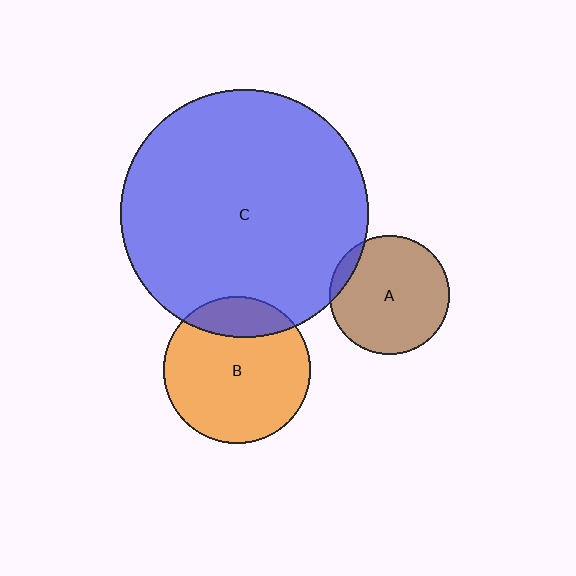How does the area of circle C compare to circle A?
Approximately 4.3 times.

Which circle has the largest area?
Circle C (blue).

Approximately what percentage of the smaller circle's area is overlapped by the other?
Approximately 20%.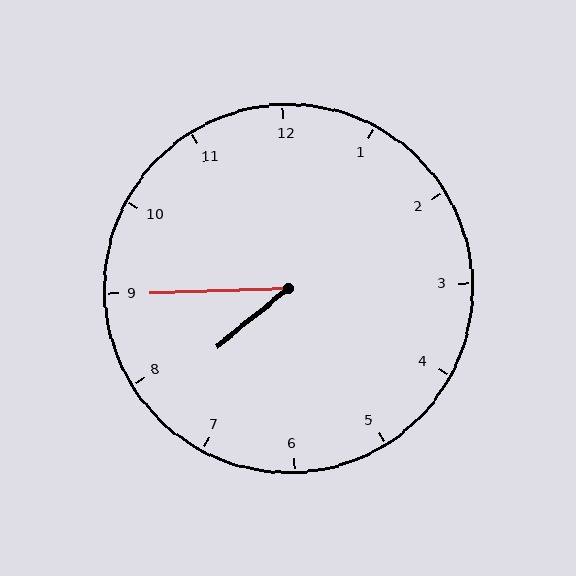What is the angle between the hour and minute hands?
Approximately 38 degrees.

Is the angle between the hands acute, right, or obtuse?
It is acute.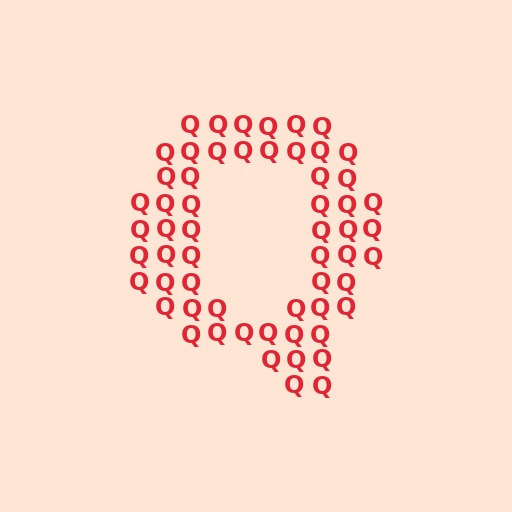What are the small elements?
The small elements are letter Q's.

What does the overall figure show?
The overall figure shows the letter Q.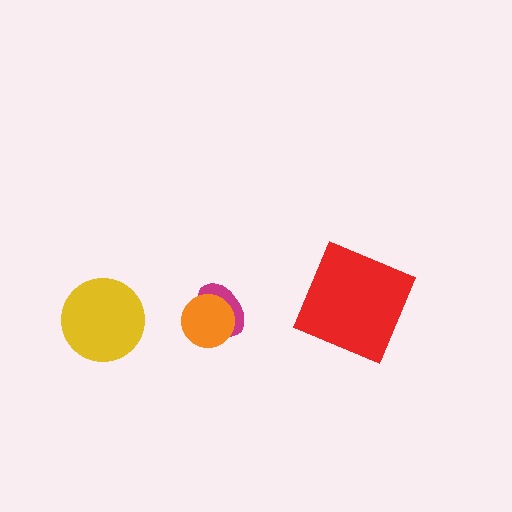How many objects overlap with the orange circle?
1 object overlaps with the orange circle.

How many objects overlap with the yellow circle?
0 objects overlap with the yellow circle.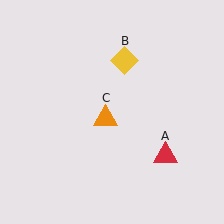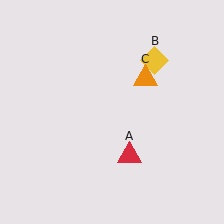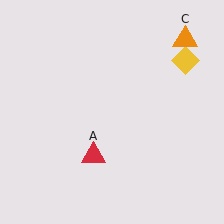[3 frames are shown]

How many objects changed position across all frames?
3 objects changed position: red triangle (object A), yellow diamond (object B), orange triangle (object C).